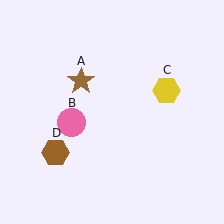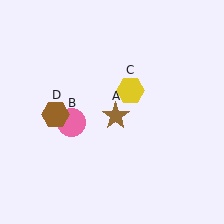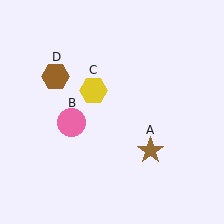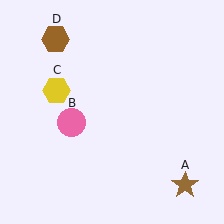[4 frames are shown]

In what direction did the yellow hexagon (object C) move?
The yellow hexagon (object C) moved left.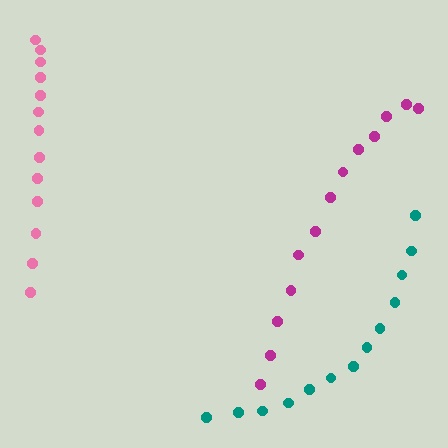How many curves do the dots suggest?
There are 3 distinct paths.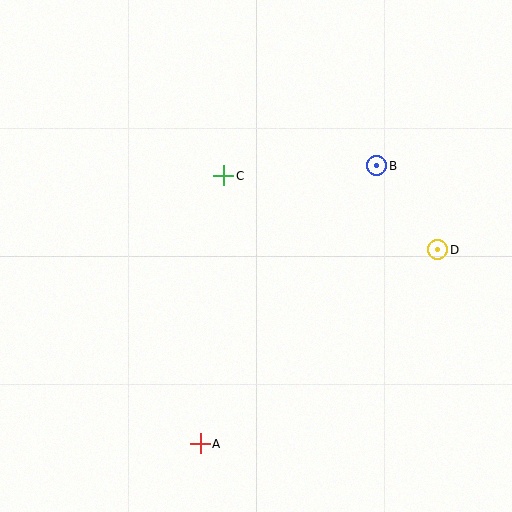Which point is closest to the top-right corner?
Point B is closest to the top-right corner.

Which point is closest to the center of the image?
Point C at (224, 176) is closest to the center.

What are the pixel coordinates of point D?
Point D is at (438, 250).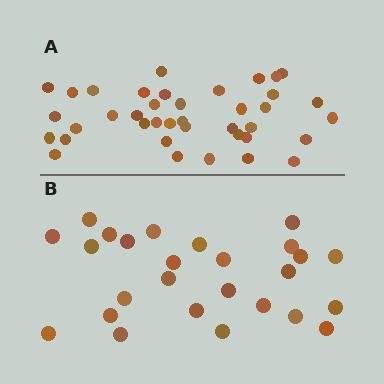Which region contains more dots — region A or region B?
Region A (the top region) has more dots.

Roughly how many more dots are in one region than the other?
Region A has approximately 15 more dots than region B.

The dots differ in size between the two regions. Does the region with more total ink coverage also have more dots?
No. Region B has more total ink coverage because its dots are larger, but region A actually contains more individual dots. Total area can be misleading — the number of items is what matters here.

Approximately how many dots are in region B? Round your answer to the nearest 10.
About 30 dots. (The exact count is 26, which rounds to 30.)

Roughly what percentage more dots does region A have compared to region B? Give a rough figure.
About 50% more.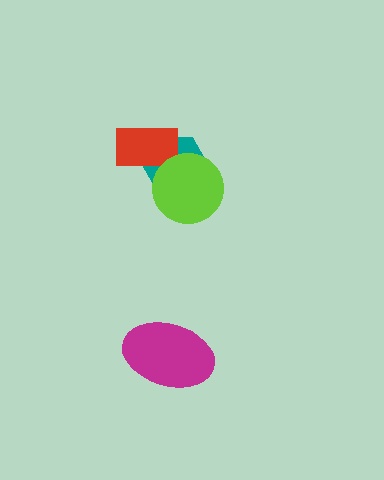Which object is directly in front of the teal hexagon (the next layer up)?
The red rectangle is directly in front of the teal hexagon.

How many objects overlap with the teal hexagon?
2 objects overlap with the teal hexagon.